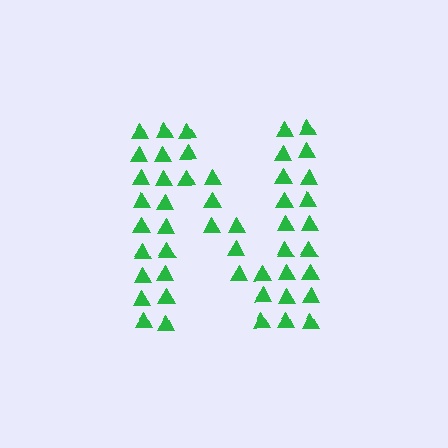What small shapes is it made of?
It is made of small triangles.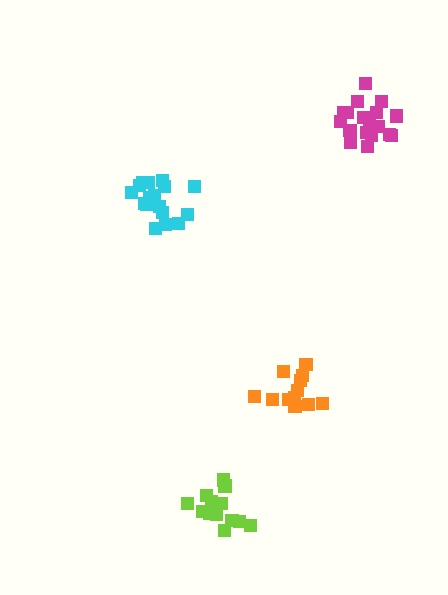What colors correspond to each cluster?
The clusters are colored: orange, cyan, magenta, lime.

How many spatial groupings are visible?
There are 4 spatial groupings.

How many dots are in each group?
Group 1: 12 dots, Group 2: 17 dots, Group 3: 18 dots, Group 4: 13 dots (60 total).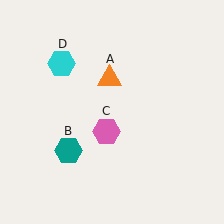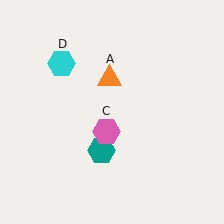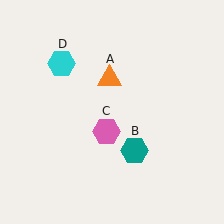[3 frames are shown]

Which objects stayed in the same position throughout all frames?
Orange triangle (object A) and pink hexagon (object C) and cyan hexagon (object D) remained stationary.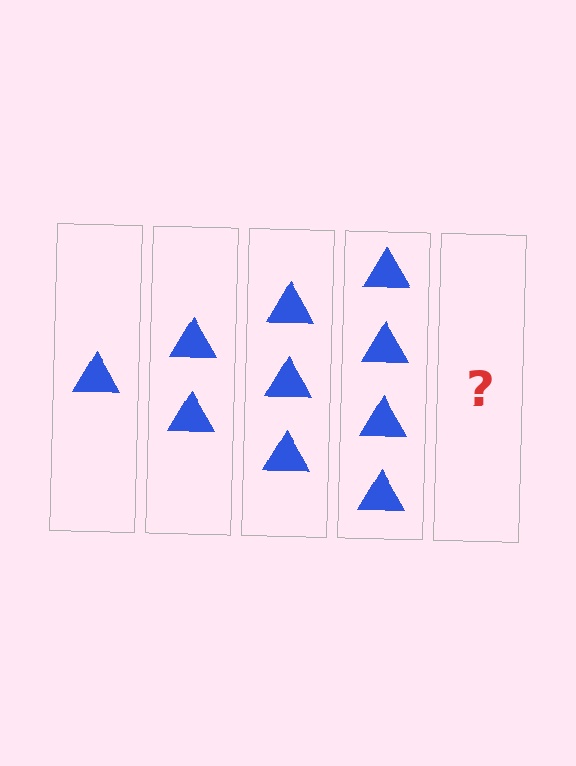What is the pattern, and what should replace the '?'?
The pattern is that each step adds one more triangle. The '?' should be 5 triangles.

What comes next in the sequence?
The next element should be 5 triangles.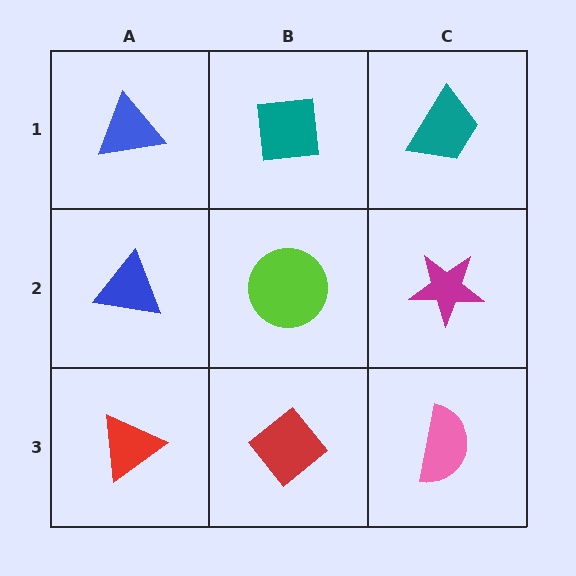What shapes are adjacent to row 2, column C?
A teal trapezoid (row 1, column C), a pink semicircle (row 3, column C), a lime circle (row 2, column B).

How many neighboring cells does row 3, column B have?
3.